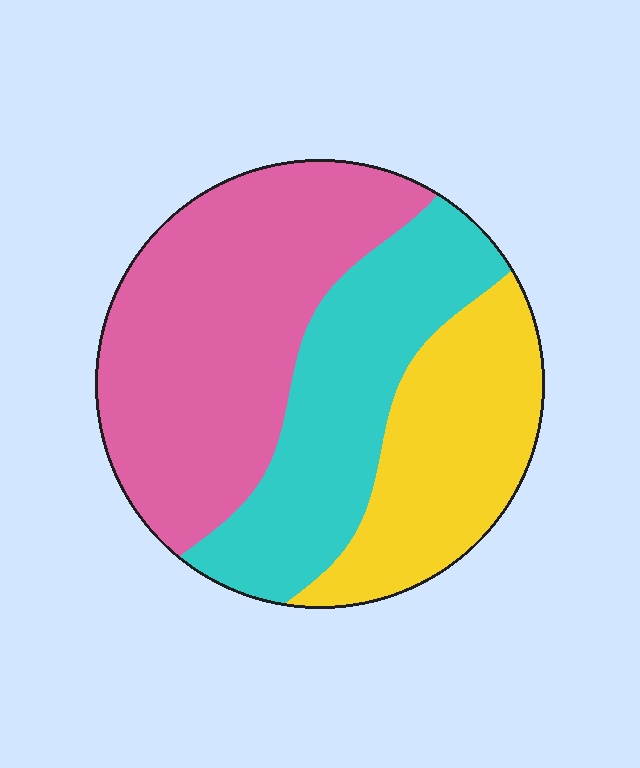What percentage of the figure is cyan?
Cyan takes up between a sixth and a third of the figure.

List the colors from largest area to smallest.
From largest to smallest: pink, cyan, yellow.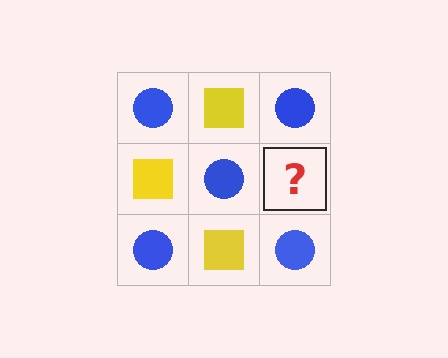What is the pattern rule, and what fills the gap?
The rule is that it alternates blue circle and yellow square in a checkerboard pattern. The gap should be filled with a yellow square.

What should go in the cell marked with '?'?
The missing cell should contain a yellow square.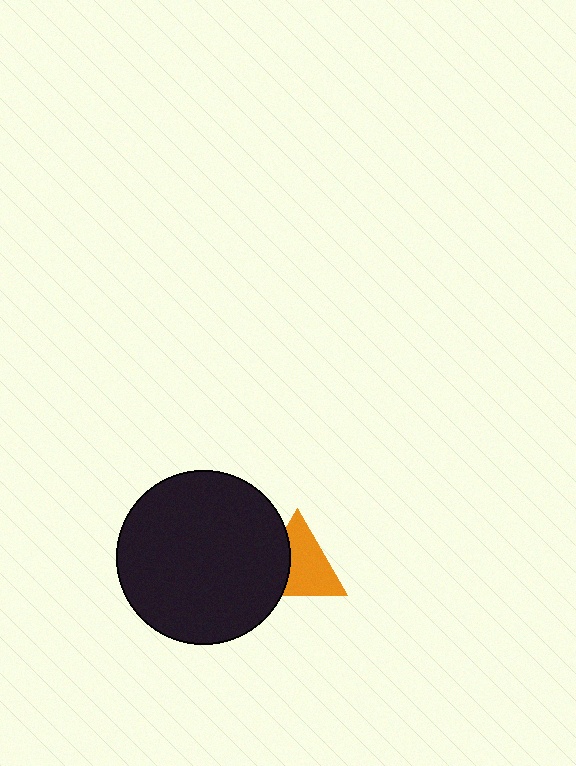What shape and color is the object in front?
The object in front is a black circle.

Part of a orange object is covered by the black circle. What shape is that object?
It is a triangle.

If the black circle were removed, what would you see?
You would see the complete orange triangle.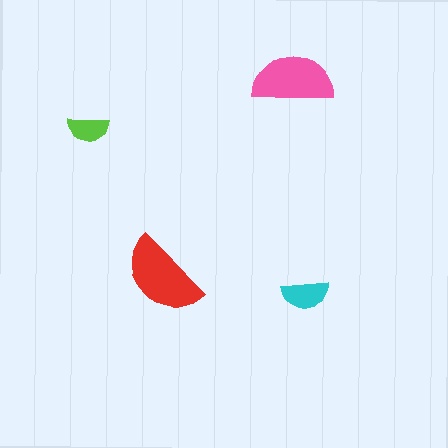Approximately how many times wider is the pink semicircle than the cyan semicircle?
About 1.5 times wider.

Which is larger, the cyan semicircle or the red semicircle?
The red one.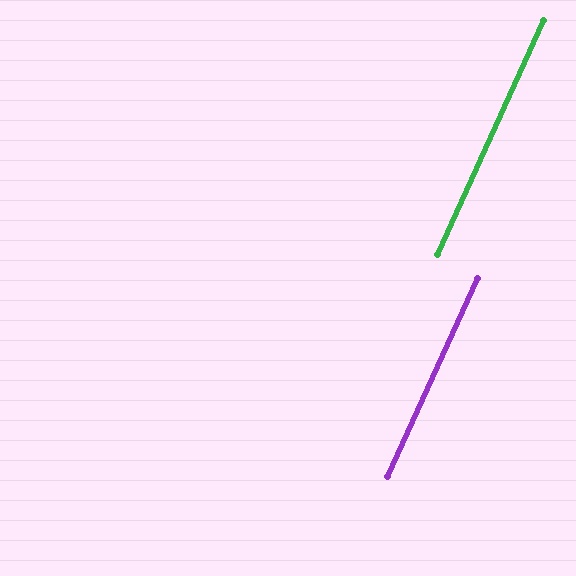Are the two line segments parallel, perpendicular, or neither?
Parallel — their directions differ by only 0.0°.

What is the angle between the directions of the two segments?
Approximately 0 degrees.